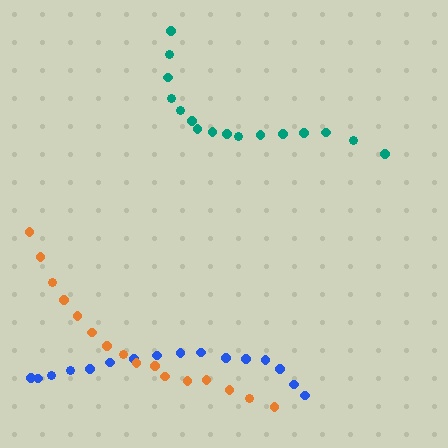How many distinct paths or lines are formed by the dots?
There are 3 distinct paths.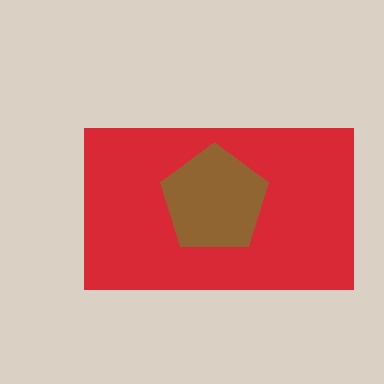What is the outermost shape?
The red rectangle.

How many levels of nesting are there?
2.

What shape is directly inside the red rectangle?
The brown pentagon.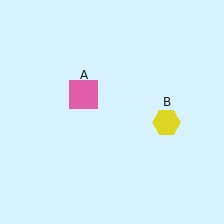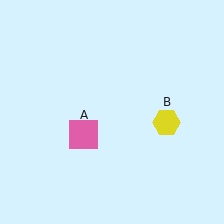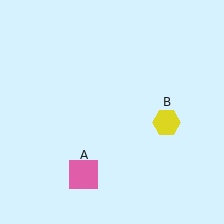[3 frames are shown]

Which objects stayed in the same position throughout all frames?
Yellow hexagon (object B) remained stationary.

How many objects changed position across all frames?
1 object changed position: pink square (object A).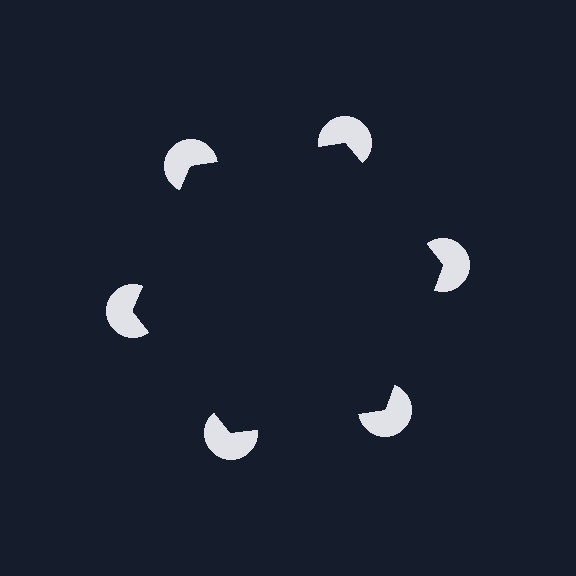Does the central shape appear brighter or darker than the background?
It typically appears slightly darker than the background, even though no actual brightness change is drawn.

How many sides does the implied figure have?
6 sides.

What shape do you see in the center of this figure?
An illusory hexagon — its edges are inferred from the aligned wedge cuts in the pac-man discs, not physically drawn.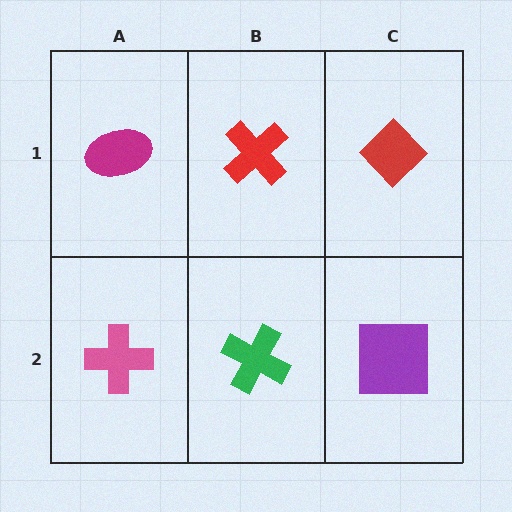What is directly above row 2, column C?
A red diamond.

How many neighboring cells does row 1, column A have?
2.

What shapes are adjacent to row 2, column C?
A red diamond (row 1, column C), a green cross (row 2, column B).